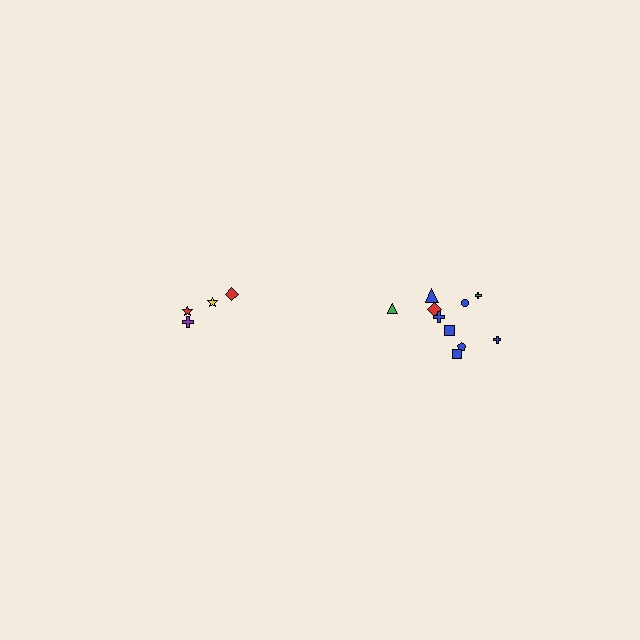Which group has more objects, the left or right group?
The right group.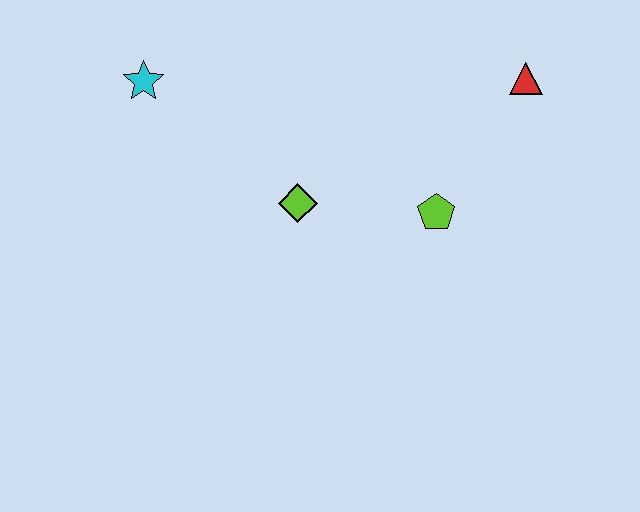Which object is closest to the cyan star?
The lime diamond is closest to the cyan star.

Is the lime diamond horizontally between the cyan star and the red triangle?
Yes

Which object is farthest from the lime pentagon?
The cyan star is farthest from the lime pentagon.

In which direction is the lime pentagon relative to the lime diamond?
The lime pentagon is to the right of the lime diamond.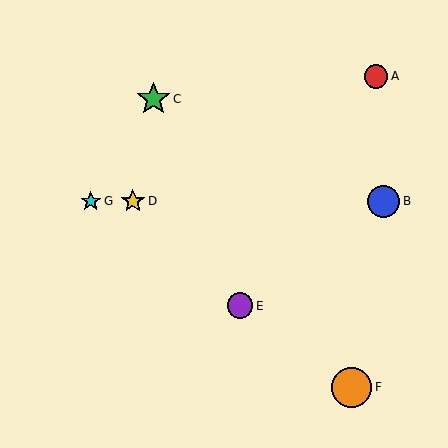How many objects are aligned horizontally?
3 objects (B, D, G) are aligned horizontally.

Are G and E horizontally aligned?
No, G is at y≈201 and E is at y≈306.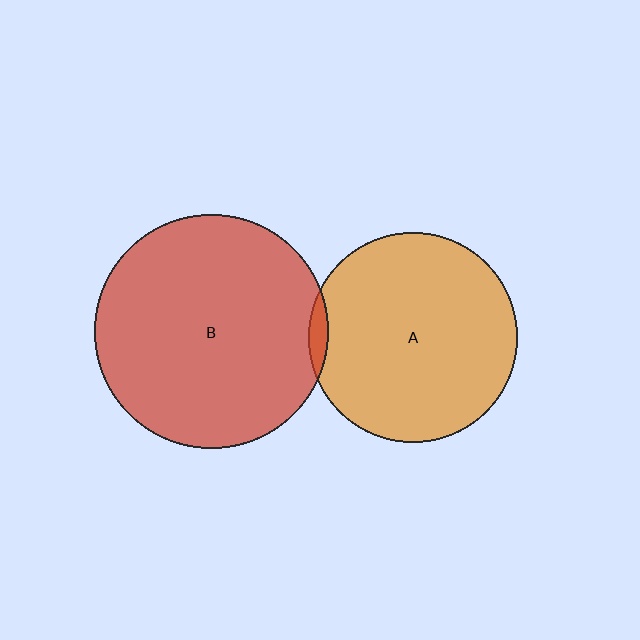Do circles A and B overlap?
Yes.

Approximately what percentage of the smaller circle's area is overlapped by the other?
Approximately 5%.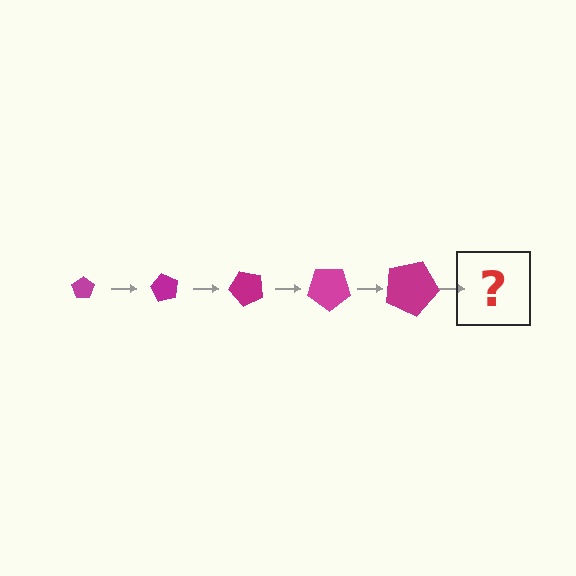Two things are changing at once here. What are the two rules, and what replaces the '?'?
The two rules are that the pentagon grows larger each step and it rotates 60 degrees each step. The '?' should be a pentagon, larger than the previous one and rotated 300 degrees from the start.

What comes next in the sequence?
The next element should be a pentagon, larger than the previous one and rotated 300 degrees from the start.